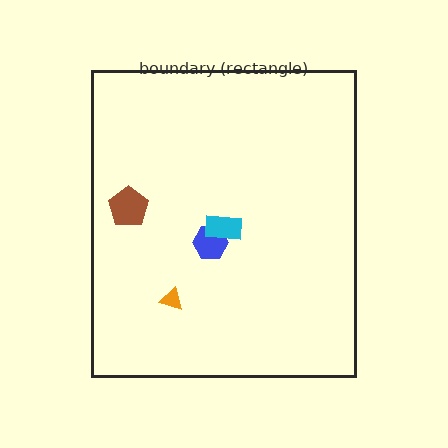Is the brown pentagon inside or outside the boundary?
Inside.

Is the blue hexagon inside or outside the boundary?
Inside.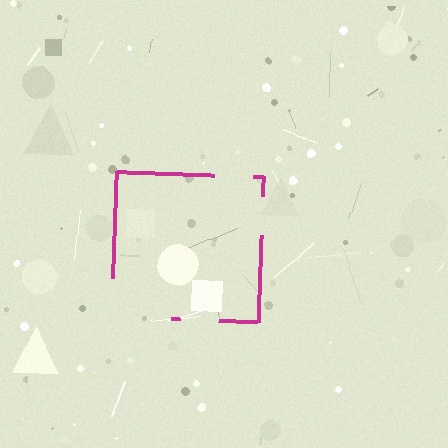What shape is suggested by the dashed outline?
The dashed outline suggests a square.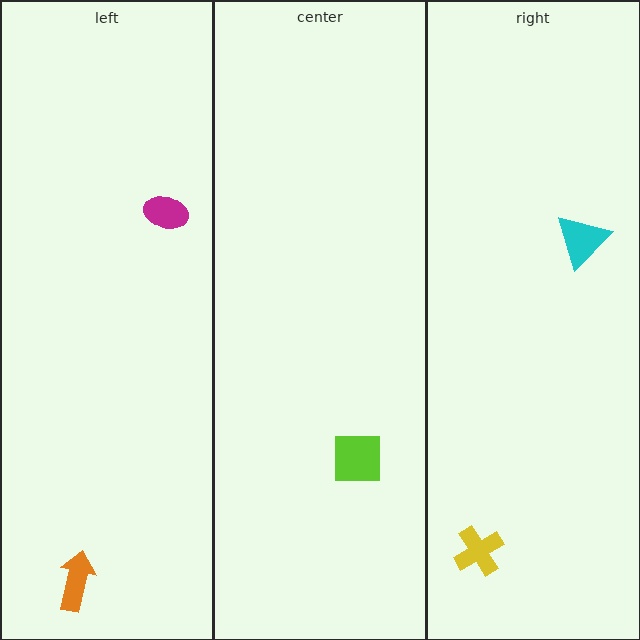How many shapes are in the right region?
2.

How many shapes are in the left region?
2.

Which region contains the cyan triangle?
The right region.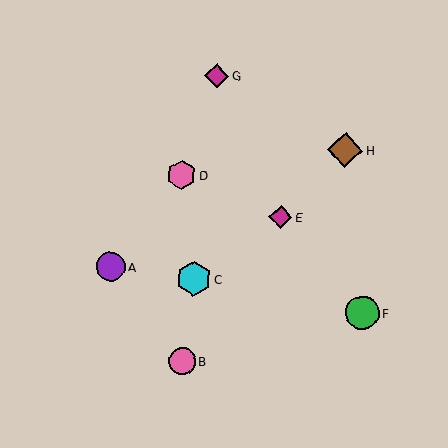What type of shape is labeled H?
Shape H is a brown diamond.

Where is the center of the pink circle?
The center of the pink circle is at (182, 361).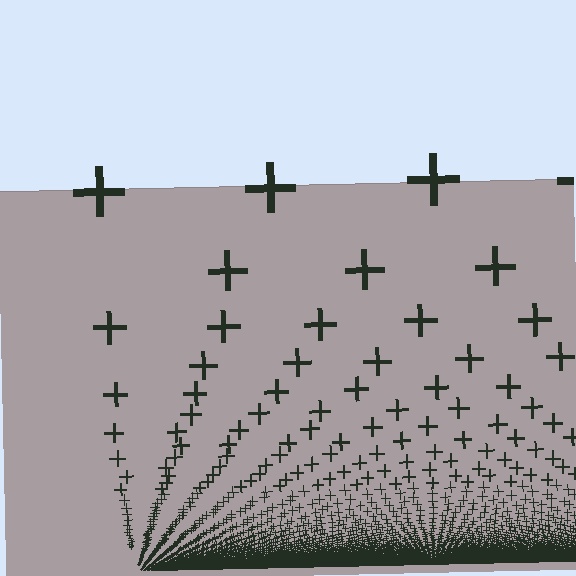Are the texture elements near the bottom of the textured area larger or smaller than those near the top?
Smaller. The gradient is inverted — elements near the bottom are smaller and denser.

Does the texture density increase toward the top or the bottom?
Density increases toward the bottom.